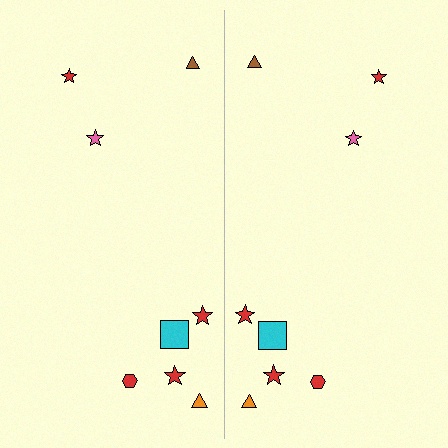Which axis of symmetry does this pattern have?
The pattern has a vertical axis of symmetry running through the center of the image.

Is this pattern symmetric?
Yes, this pattern has bilateral (reflection) symmetry.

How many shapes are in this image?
There are 16 shapes in this image.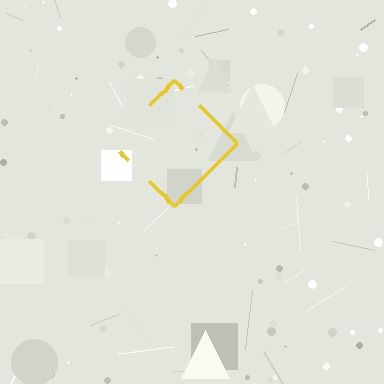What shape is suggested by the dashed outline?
The dashed outline suggests a diamond.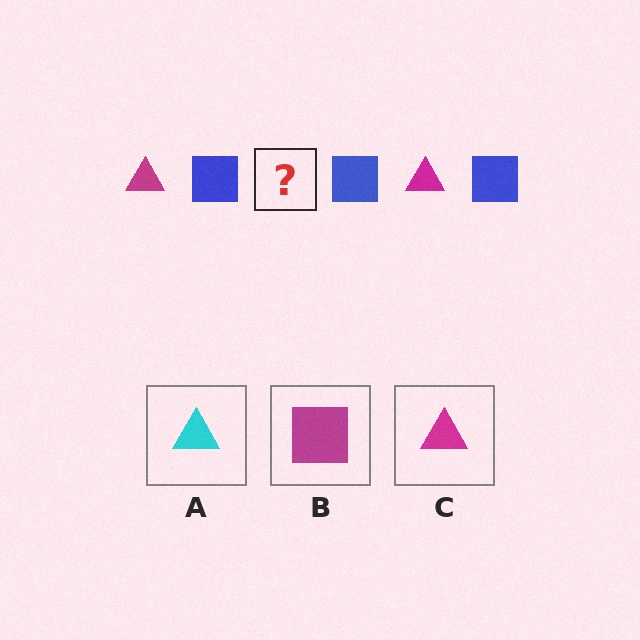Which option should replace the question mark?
Option C.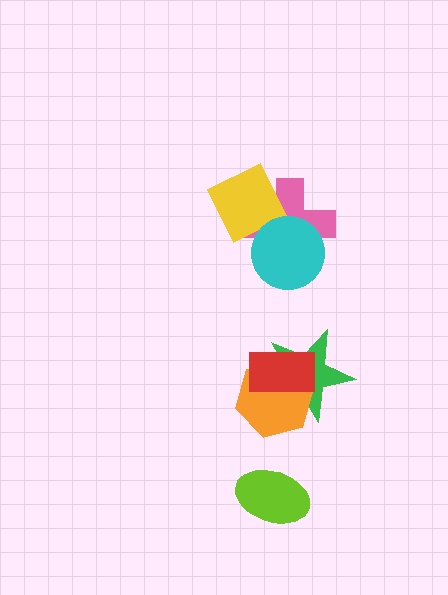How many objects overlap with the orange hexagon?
2 objects overlap with the orange hexagon.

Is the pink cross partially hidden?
Yes, it is partially covered by another shape.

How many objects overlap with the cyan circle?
2 objects overlap with the cyan circle.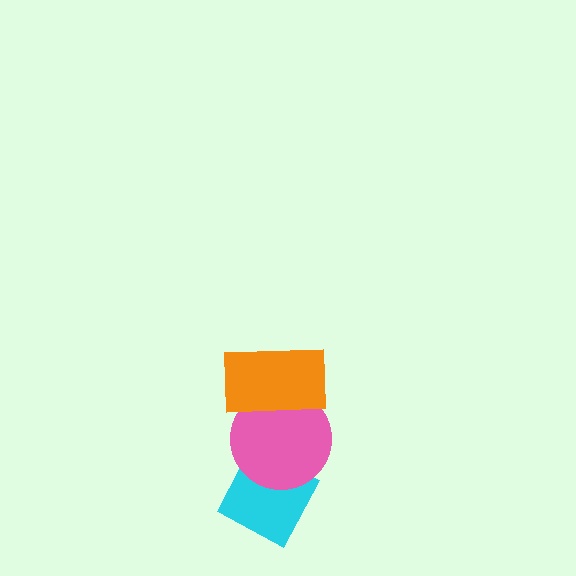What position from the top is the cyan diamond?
The cyan diamond is 3rd from the top.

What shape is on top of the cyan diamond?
The pink circle is on top of the cyan diamond.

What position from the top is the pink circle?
The pink circle is 2nd from the top.